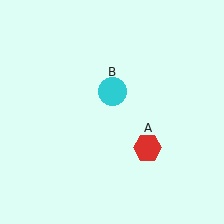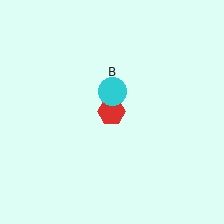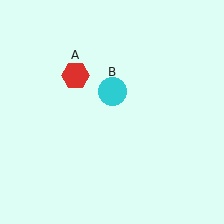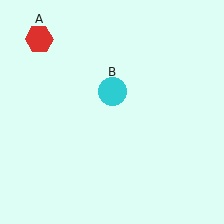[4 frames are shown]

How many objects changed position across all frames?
1 object changed position: red hexagon (object A).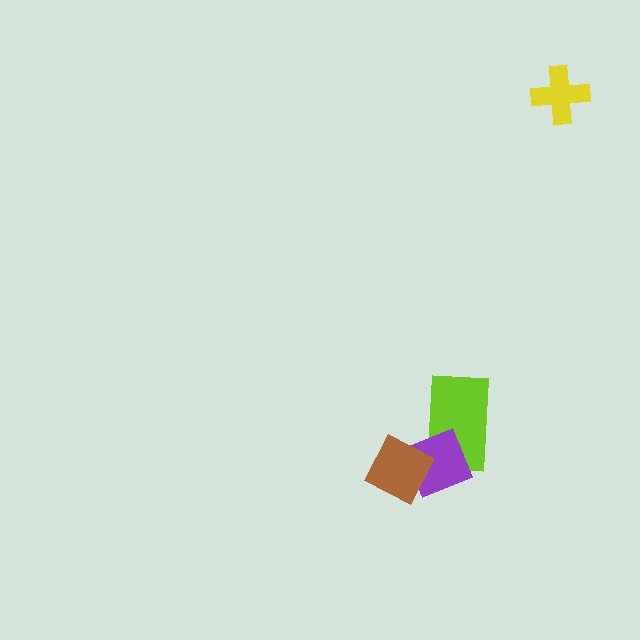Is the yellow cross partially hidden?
No, no other shape covers it.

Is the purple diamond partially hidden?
Yes, it is partially covered by another shape.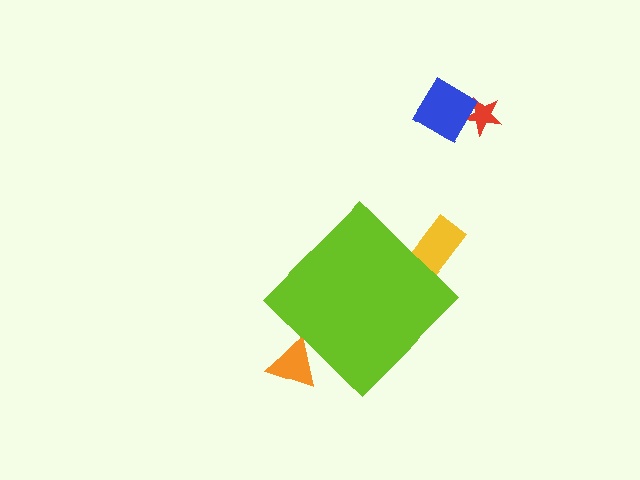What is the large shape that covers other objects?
A lime diamond.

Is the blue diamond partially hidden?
No, the blue diamond is fully visible.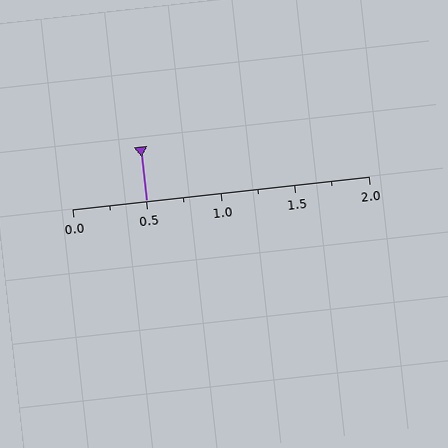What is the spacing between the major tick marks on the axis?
The major ticks are spaced 0.5 apart.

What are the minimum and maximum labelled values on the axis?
The axis runs from 0.0 to 2.0.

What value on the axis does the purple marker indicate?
The marker indicates approximately 0.5.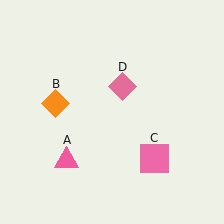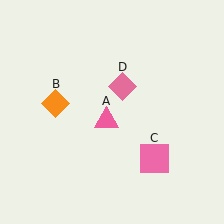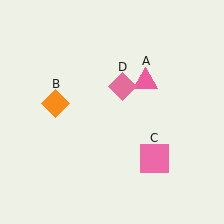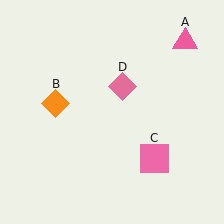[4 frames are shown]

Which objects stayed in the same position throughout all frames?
Orange diamond (object B) and pink square (object C) and pink diamond (object D) remained stationary.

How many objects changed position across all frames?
1 object changed position: pink triangle (object A).